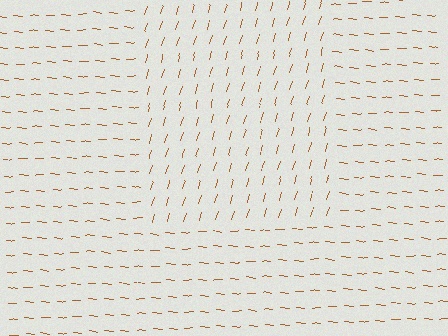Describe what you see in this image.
The image is filled with small brown line segments. A rectangle region in the image has lines oriented differently from the surrounding lines, creating a visible texture boundary.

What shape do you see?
I see a rectangle.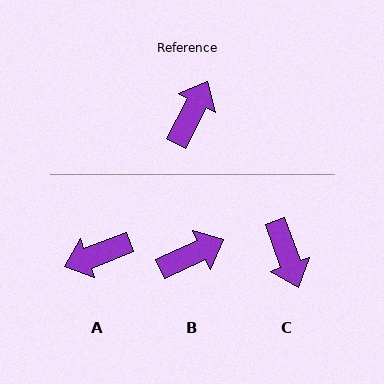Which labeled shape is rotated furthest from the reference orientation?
A, about 138 degrees away.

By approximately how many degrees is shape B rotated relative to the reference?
Approximately 38 degrees clockwise.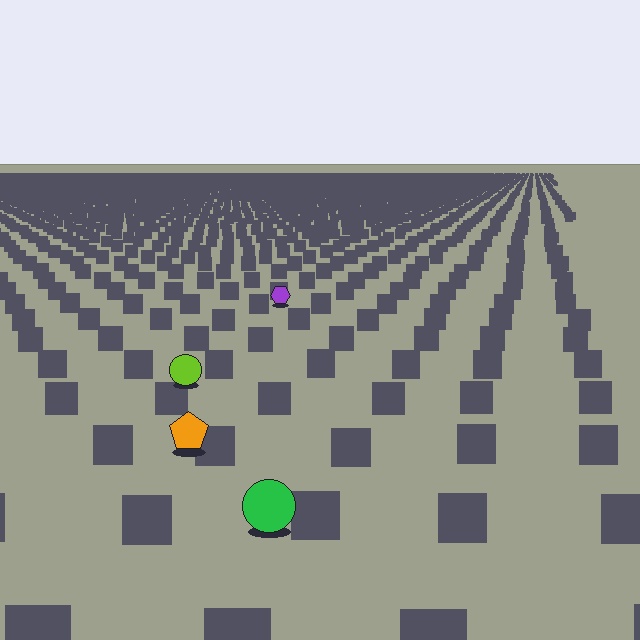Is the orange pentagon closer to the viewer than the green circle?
No. The green circle is closer — you can tell from the texture gradient: the ground texture is coarser near it.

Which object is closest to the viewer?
The green circle is closest. The texture marks near it are larger and more spread out.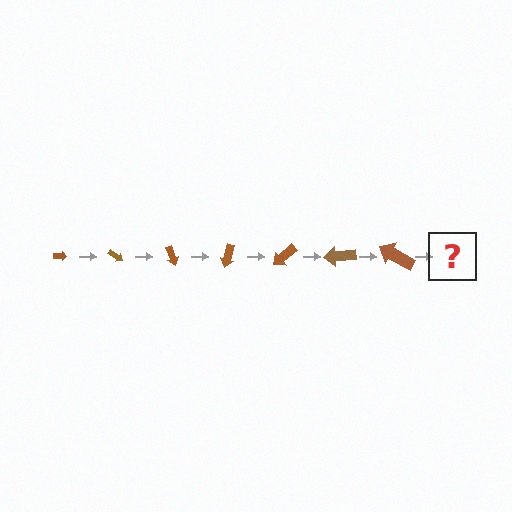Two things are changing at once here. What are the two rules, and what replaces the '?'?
The two rules are that the arrow grows larger each step and it rotates 35 degrees each step. The '?' should be an arrow, larger than the previous one and rotated 245 degrees from the start.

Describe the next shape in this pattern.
It should be an arrow, larger than the previous one and rotated 245 degrees from the start.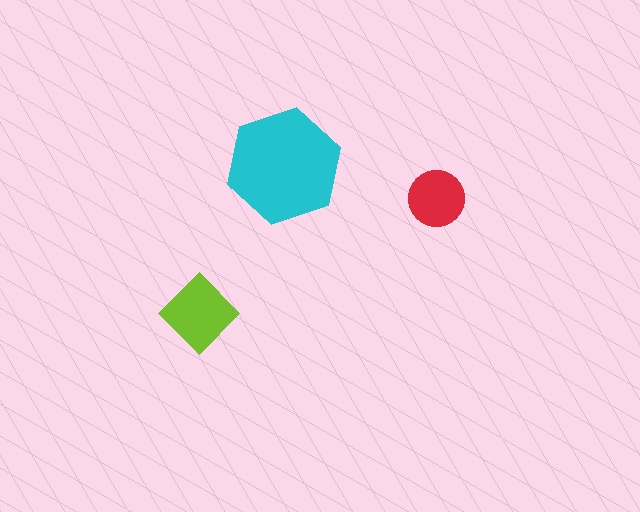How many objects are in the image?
There are 3 objects in the image.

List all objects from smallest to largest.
The red circle, the lime diamond, the cyan hexagon.